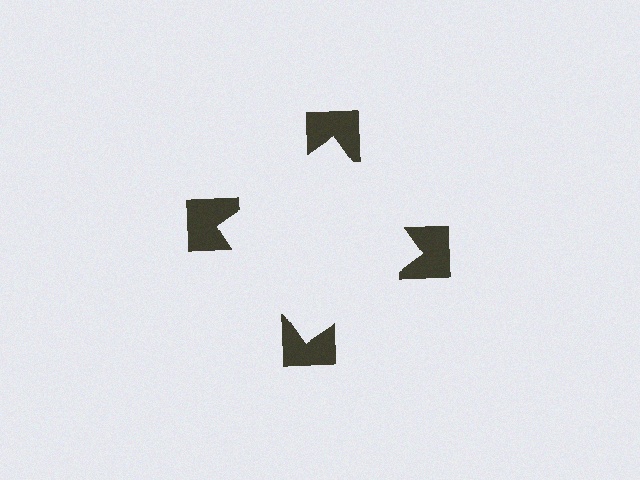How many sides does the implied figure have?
4 sides.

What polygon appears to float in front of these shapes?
An illusory square — its edges are inferred from the aligned wedge cuts in the notched squares, not physically drawn.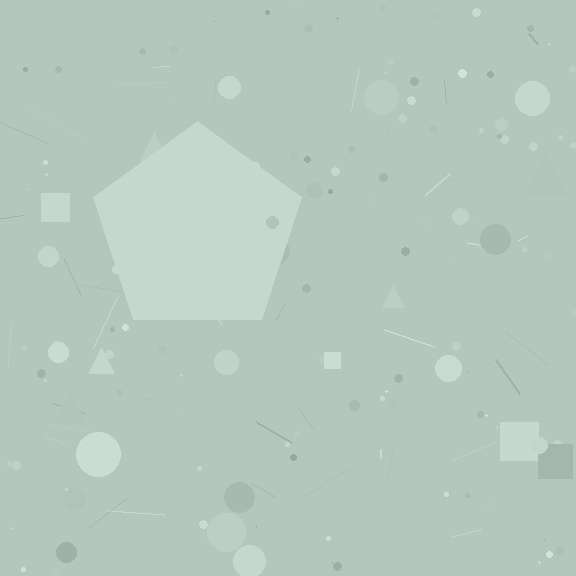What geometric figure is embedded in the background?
A pentagon is embedded in the background.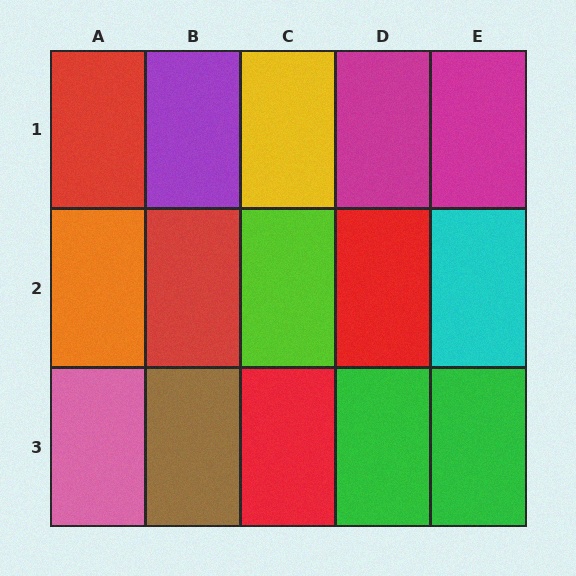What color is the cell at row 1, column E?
Magenta.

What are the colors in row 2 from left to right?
Orange, red, lime, red, cyan.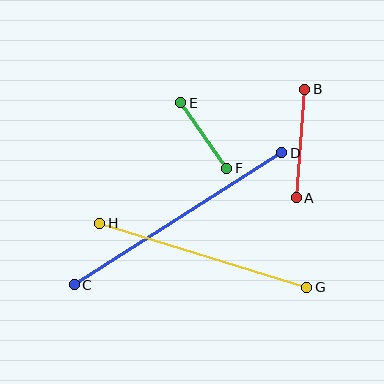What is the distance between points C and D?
The distance is approximately 246 pixels.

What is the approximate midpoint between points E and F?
The midpoint is at approximately (204, 135) pixels.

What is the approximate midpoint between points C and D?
The midpoint is at approximately (178, 219) pixels.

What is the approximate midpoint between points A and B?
The midpoint is at approximately (300, 143) pixels.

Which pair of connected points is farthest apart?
Points C and D are farthest apart.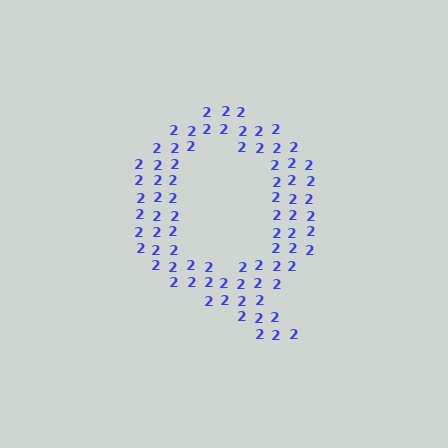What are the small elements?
The small elements are digit 2's.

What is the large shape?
The large shape is the letter Q.